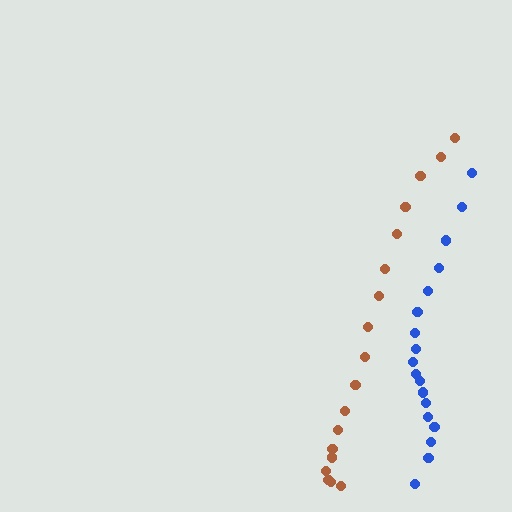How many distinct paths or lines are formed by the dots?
There are 2 distinct paths.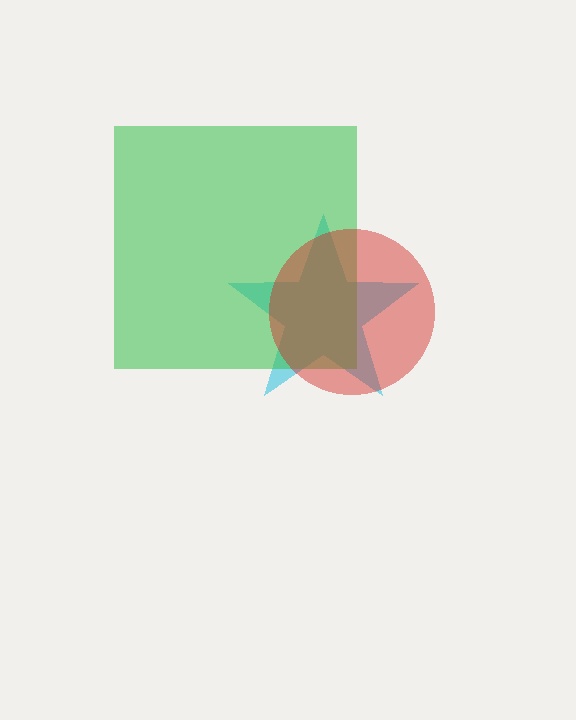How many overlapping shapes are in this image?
There are 3 overlapping shapes in the image.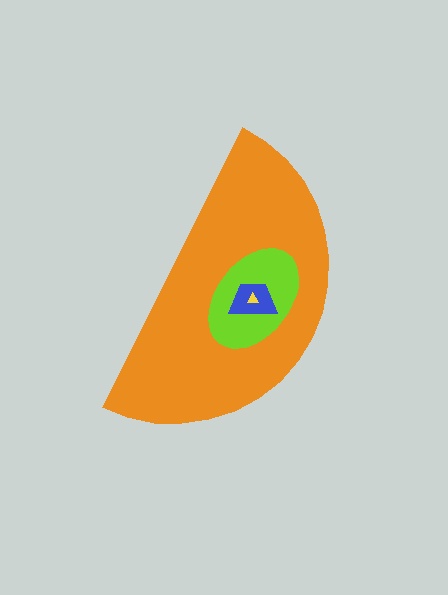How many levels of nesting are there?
4.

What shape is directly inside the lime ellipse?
The blue trapezoid.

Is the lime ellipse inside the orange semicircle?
Yes.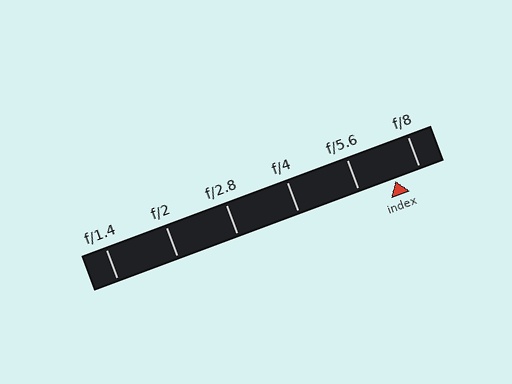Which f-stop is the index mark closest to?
The index mark is closest to f/8.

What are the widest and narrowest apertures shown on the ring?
The widest aperture shown is f/1.4 and the narrowest is f/8.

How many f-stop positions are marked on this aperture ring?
There are 6 f-stop positions marked.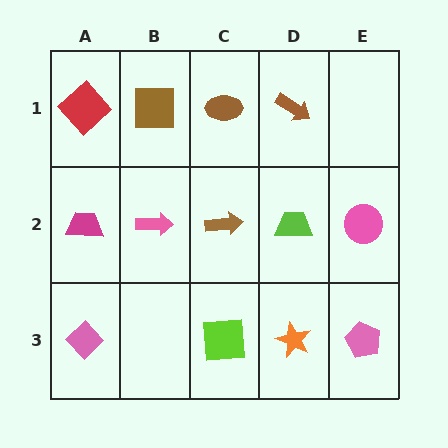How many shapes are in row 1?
4 shapes.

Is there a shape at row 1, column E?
No, that cell is empty.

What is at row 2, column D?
A lime trapezoid.